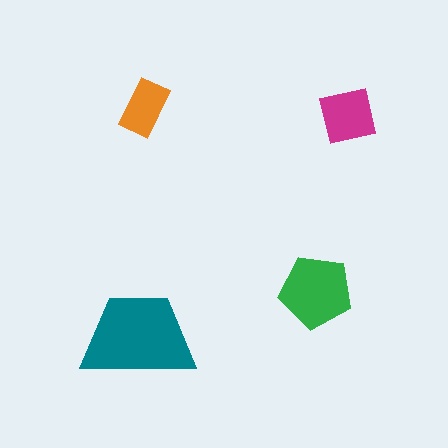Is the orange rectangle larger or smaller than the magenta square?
Smaller.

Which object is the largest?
The teal trapezoid.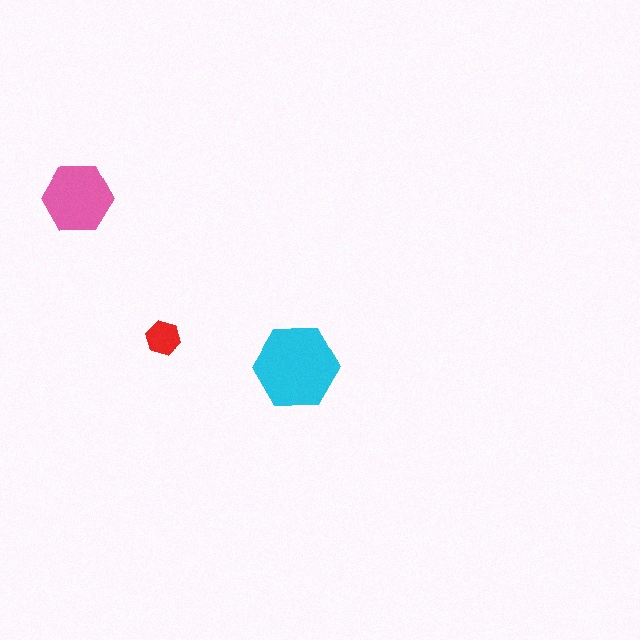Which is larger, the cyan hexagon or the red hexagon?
The cyan one.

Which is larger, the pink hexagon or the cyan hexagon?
The cyan one.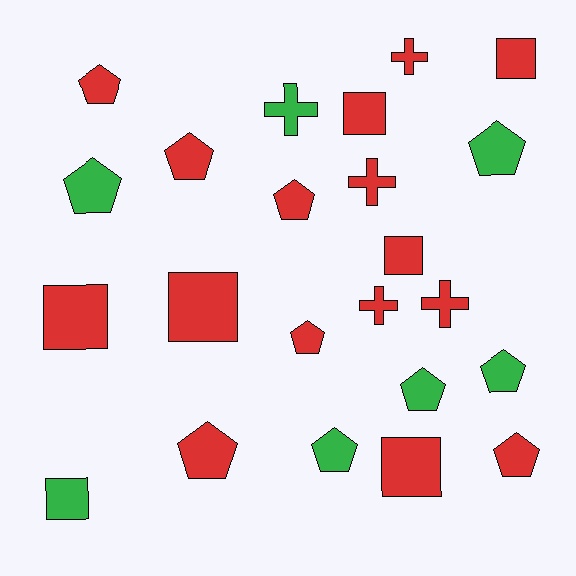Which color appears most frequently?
Red, with 16 objects.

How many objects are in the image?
There are 23 objects.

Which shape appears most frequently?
Pentagon, with 11 objects.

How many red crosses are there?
There are 4 red crosses.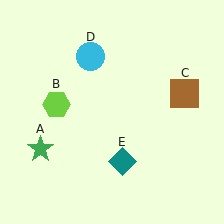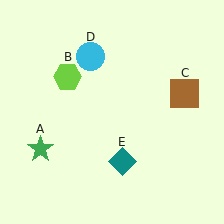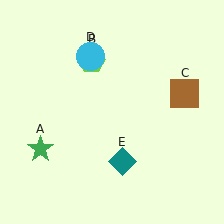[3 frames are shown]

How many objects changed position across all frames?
1 object changed position: lime hexagon (object B).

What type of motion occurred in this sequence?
The lime hexagon (object B) rotated clockwise around the center of the scene.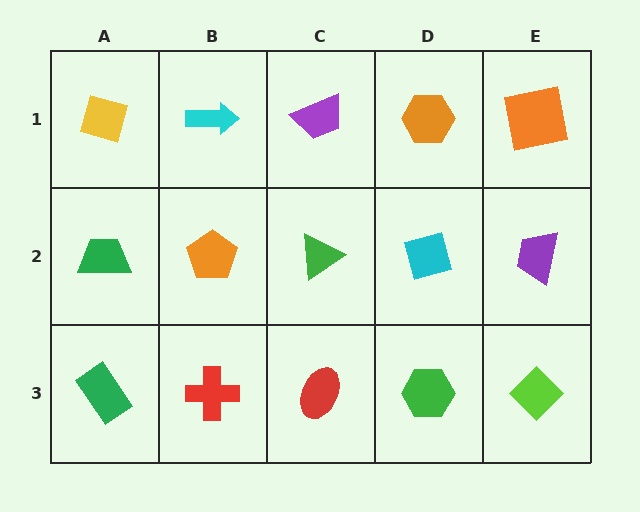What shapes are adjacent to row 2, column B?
A cyan arrow (row 1, column B), a red cross (row 3, column B), a green trapezoid (row 2, column A), a green triangle (row 2, column C).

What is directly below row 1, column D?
A cyan diamond.